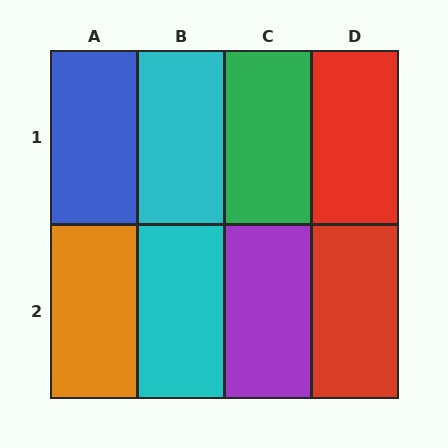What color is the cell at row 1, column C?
Green.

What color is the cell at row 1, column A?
Blue.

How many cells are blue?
1 cell is blue.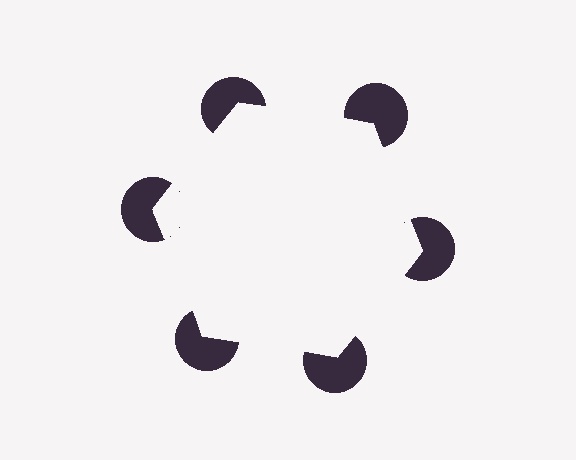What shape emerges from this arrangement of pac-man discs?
An illusory hexagon — its edges are inferred from the aligned wedge cuts in the pac-man discs, not physically drawn.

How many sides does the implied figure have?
6 sides.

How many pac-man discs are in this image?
There are 6 — one at each vertex of the illusory hexagon.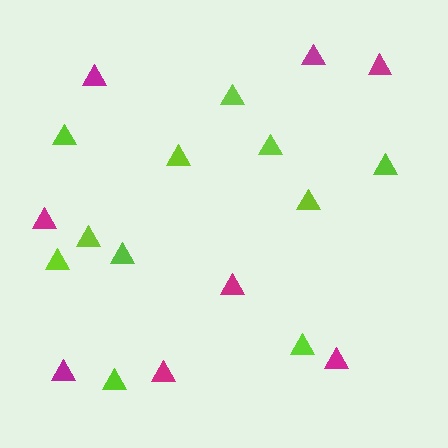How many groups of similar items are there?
There are 2 groups: one group of magenta triangles (8) and one group of lime triangles (11).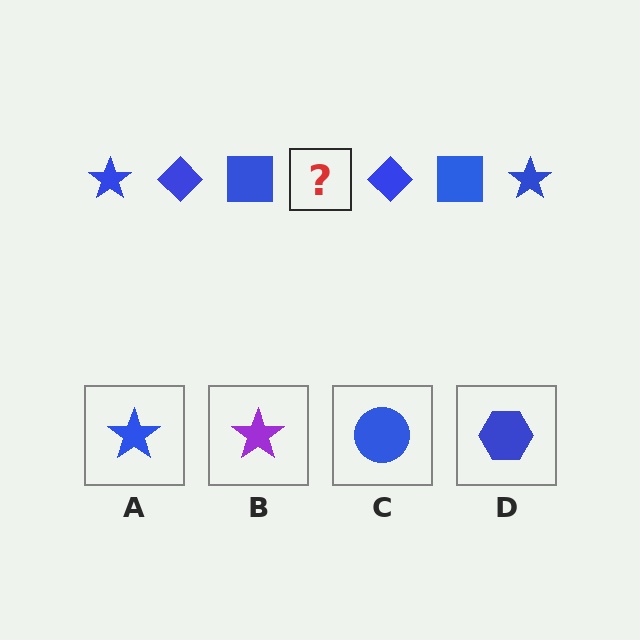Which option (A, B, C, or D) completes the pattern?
A.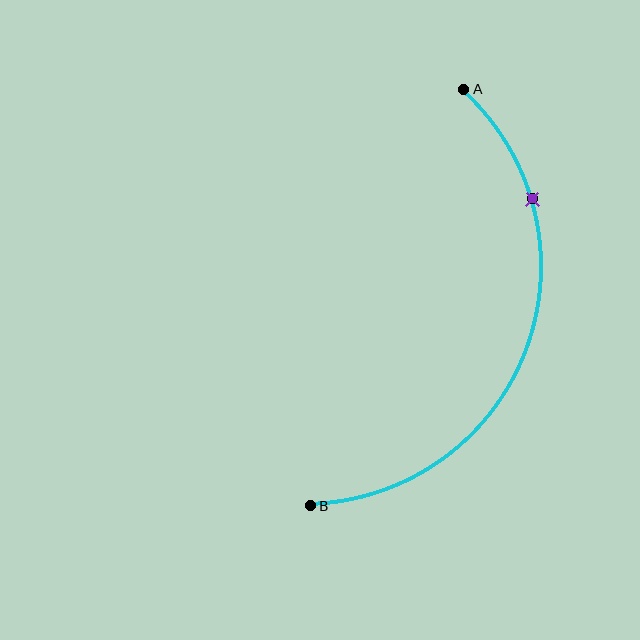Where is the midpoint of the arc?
The arc midpoint is the point on the curve farthest from the straight line joining A and B. It sits to the right of that line.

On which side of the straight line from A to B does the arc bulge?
The arc bulges to the right of the straight line connecting A and B.